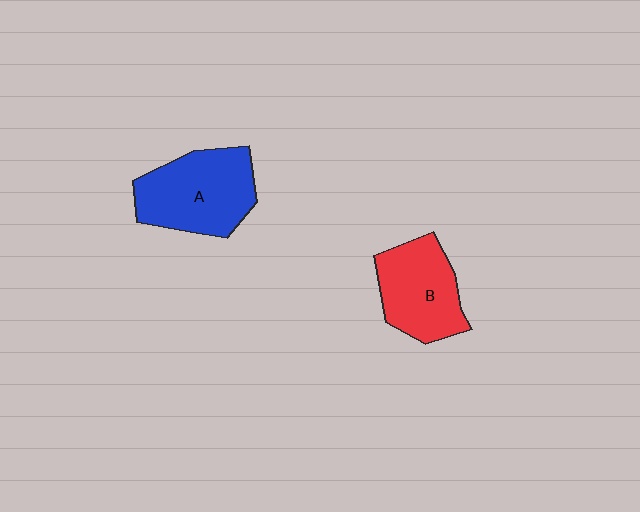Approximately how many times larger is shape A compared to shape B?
Approximately 1.2 times.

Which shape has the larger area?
Shape A (blue).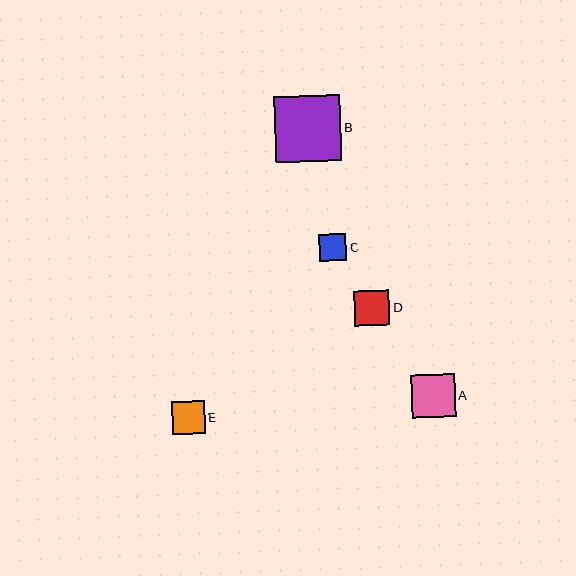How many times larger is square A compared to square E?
Square A is approximately 1.3 times the size of square E.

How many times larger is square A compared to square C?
Square A is approximately 1.6 times the size of square C.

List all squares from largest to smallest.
From largest to smallest: B, A, D, E, C.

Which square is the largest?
Square B is the largest with a size of approximately 66 pixels.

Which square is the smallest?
Square C is the smallest with a size of approximately 28 pixels.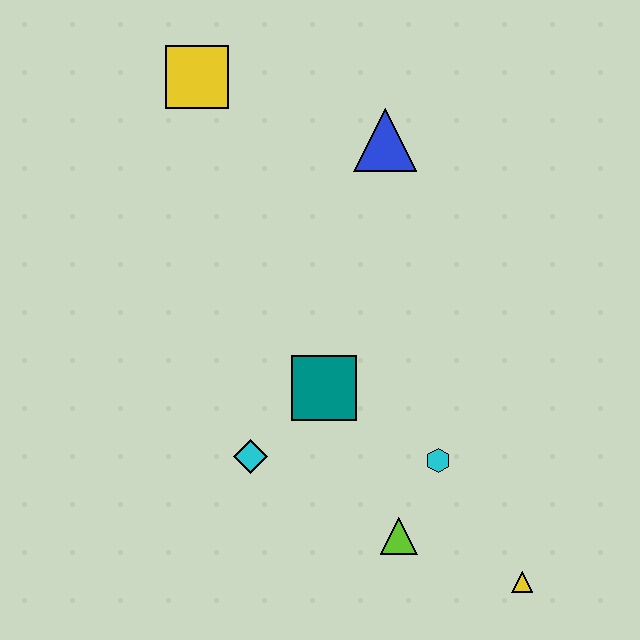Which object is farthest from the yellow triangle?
The yellow square is farthest from the yellow triangle.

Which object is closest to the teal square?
The cyan diamond is closest to the teal square.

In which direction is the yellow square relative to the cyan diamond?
The yellow square is above the cyan diamond.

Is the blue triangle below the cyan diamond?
No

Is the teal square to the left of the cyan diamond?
No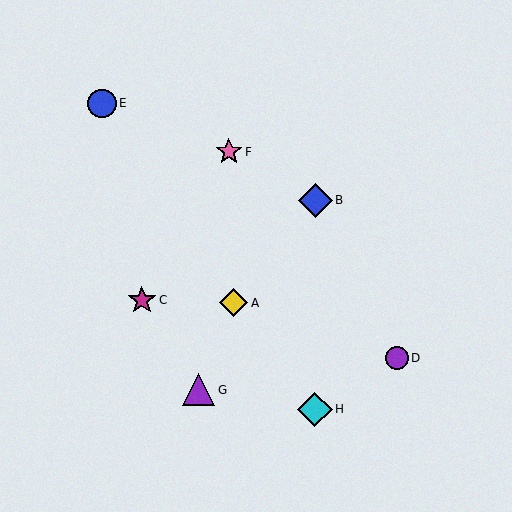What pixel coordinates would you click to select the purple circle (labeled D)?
Click at (397, 358) to select the purple circle D.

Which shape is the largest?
The cyan diamond (labeled H) is the largest.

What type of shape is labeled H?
Shape H is a cyan diamond.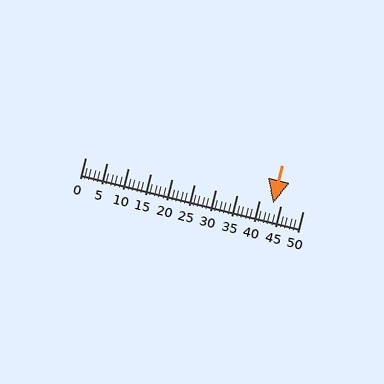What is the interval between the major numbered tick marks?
The major tick marks are spaced 5 units apart.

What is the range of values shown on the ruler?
The ruler shows values from 0 to 50.